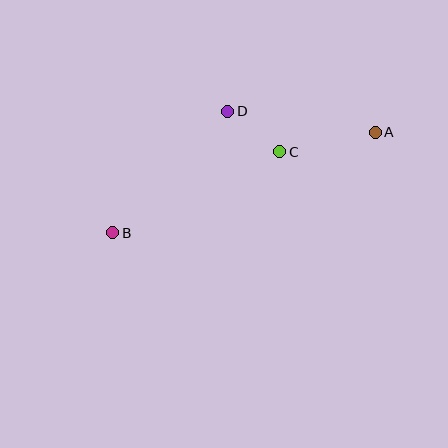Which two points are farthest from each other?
Points A and B are farthest from each other.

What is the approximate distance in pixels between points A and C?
The distance between A and C is approximately 97 pixels.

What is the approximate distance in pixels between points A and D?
The distance between A and D is approximately 149 pixels.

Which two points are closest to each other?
Points C and D are closest to each other.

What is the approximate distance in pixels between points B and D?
The distance between B and D is approximately 167 pixels.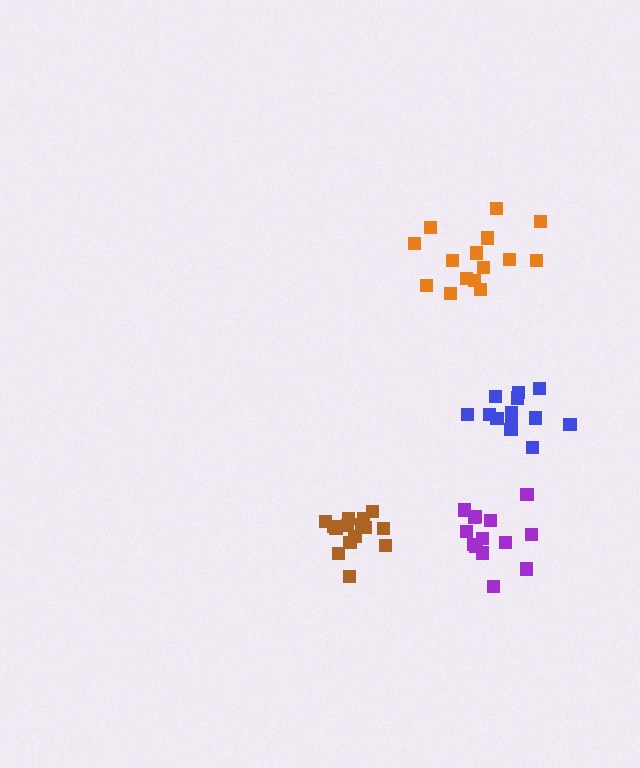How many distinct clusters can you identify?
There are 4 distinct clusters.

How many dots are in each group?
Group 1: 15 dots, Group 2: 14 dots, Group 3: 15 dots, Group 4: 13 dots (57 total).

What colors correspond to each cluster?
The clusters are colored: brown, purple, orange, blue.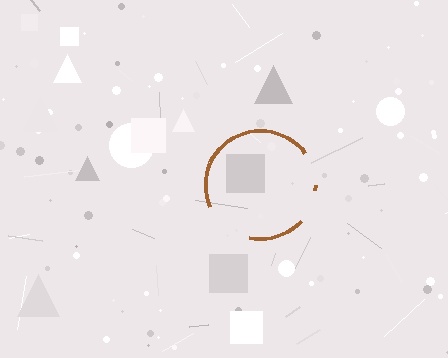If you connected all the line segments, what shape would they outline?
They would outline a circle.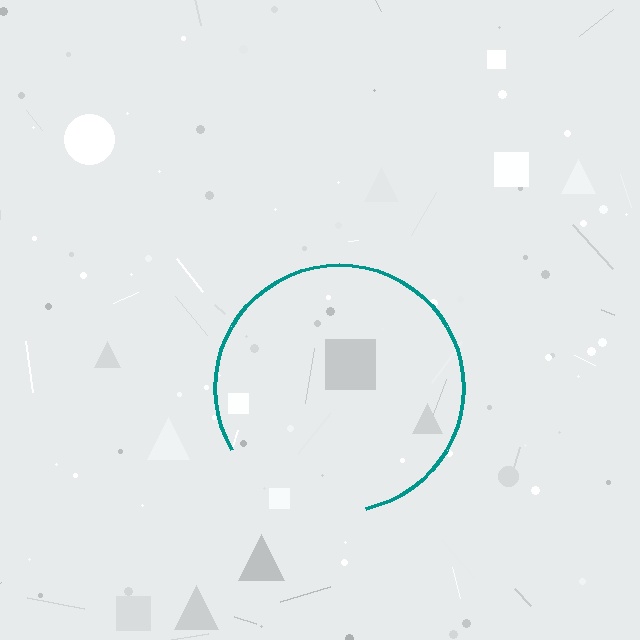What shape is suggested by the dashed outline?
The dashed outline suggests a circle.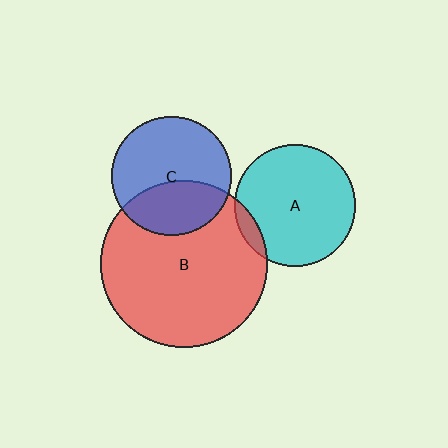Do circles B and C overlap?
Yes.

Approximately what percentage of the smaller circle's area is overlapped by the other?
Approximately 35%.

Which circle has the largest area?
Circle B (red).